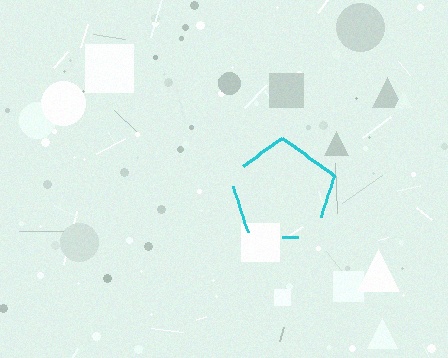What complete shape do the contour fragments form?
The contour fragments form a pentagon.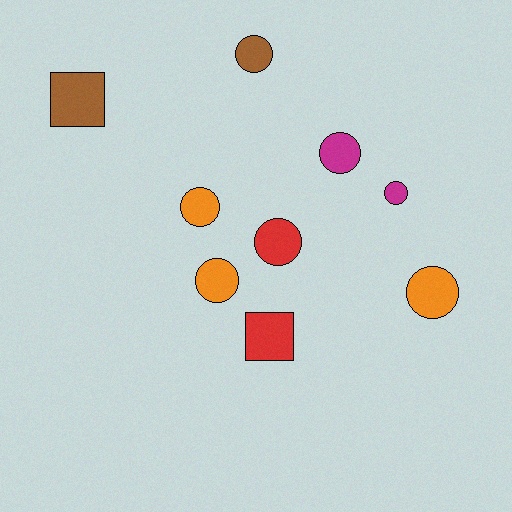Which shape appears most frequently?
Circle, with 7 objects.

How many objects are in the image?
There are 9 objects.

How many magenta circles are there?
There are 2 magenta circles.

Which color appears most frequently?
Orange, with 3 objects.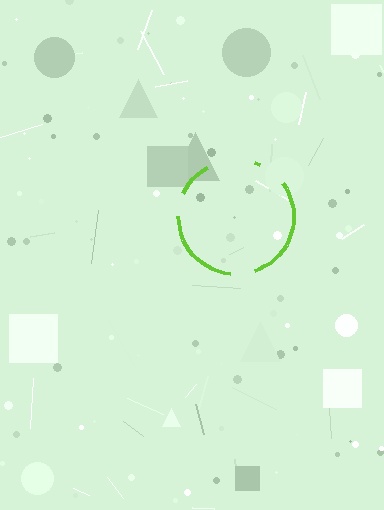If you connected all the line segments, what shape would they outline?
They would outline a circle.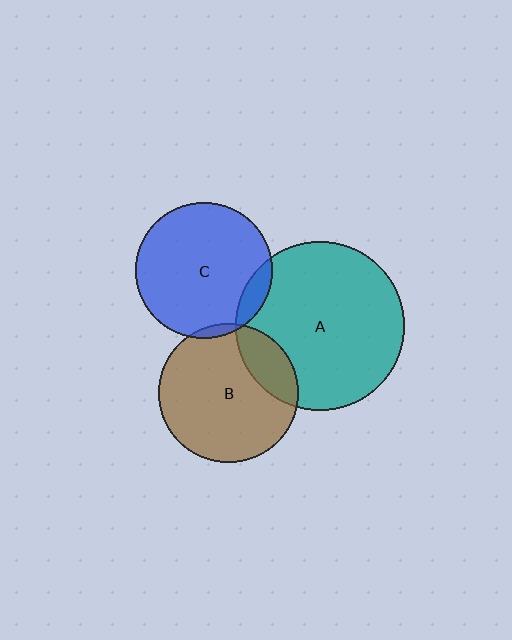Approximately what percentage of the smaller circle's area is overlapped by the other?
Approximately 10%.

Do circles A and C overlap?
Yes.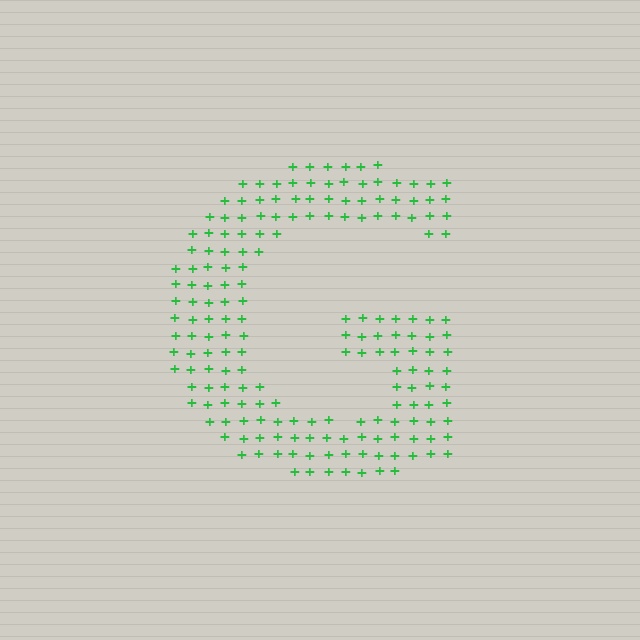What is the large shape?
The large shape is the letter G.